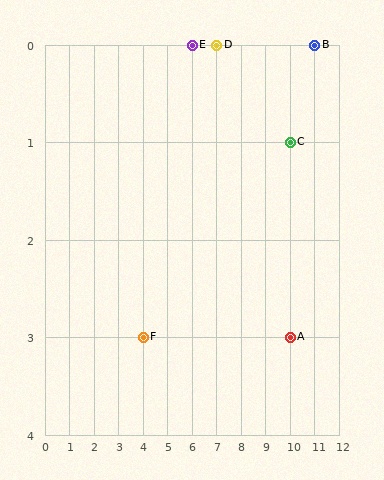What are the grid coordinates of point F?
Point F is at grid coordinates (4, 3).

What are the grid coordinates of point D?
Point D is at grid coordinates (7, 0).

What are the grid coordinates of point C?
Point C is at grid coordinates (10, 1).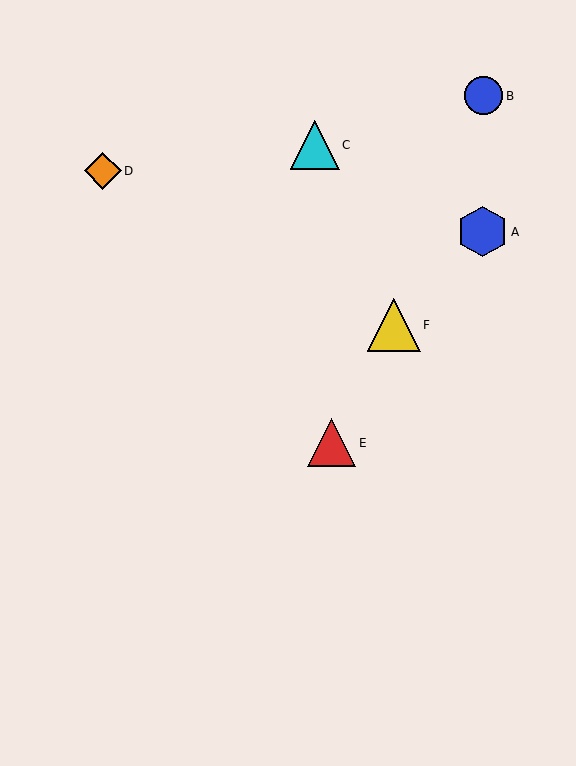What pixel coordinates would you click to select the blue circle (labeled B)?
Click at (484, 96) to select the blue circle B.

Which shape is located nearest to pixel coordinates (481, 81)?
The blue circle (labeled B) at (484, 96) is nearest to that location.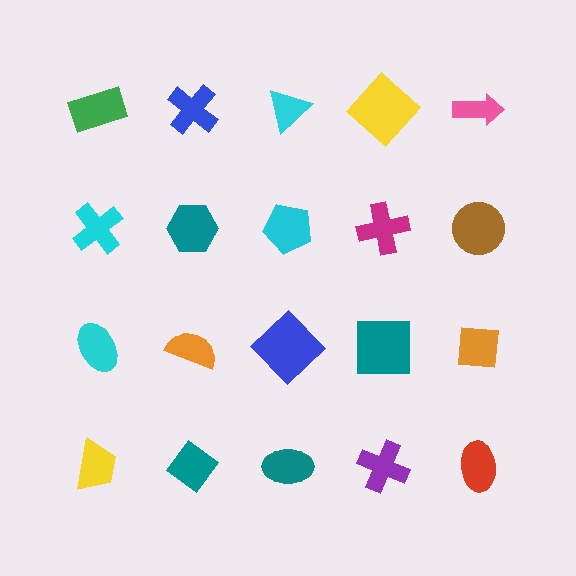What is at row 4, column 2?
A teal diamond.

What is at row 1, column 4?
A yellow diamond.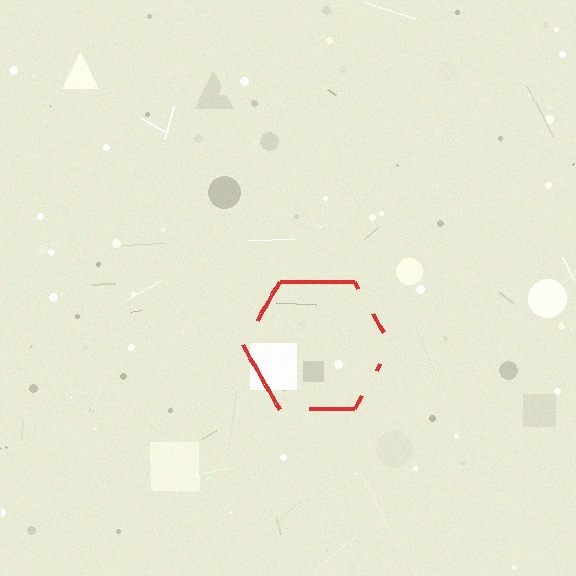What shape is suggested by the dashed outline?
The dashed outline suggests a hexagon.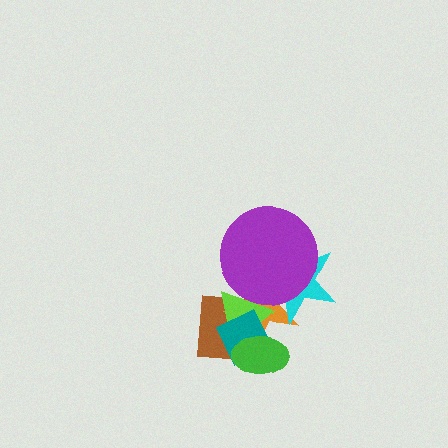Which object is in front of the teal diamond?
The green ellipse is in front of the teal diamond.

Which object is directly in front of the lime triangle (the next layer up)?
The teal diamond is directly in front of the lime triangle.